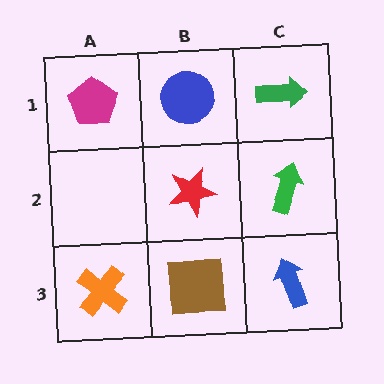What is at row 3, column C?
A blue arrow.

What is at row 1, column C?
A green arrow.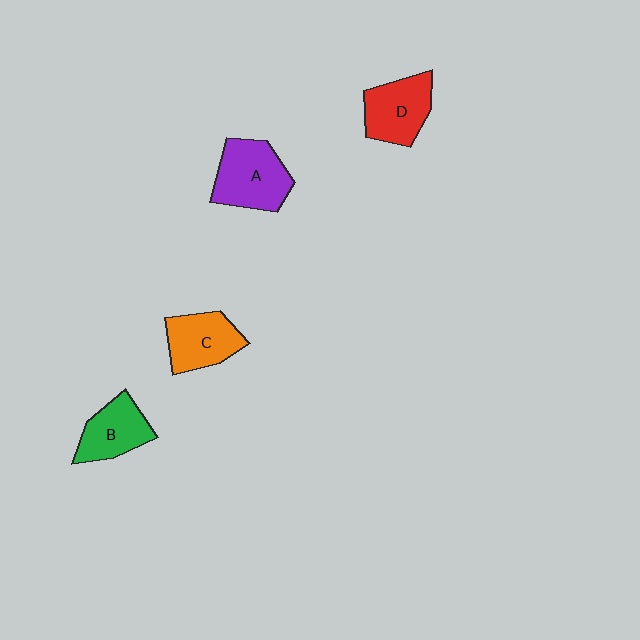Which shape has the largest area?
Shape A (purple).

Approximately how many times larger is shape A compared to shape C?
Approximately 1.2 times.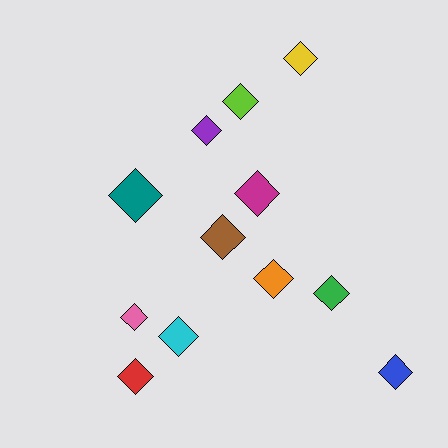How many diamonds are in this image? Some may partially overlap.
There are 12 diamonds.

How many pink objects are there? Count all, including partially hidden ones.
There is 1 pink object.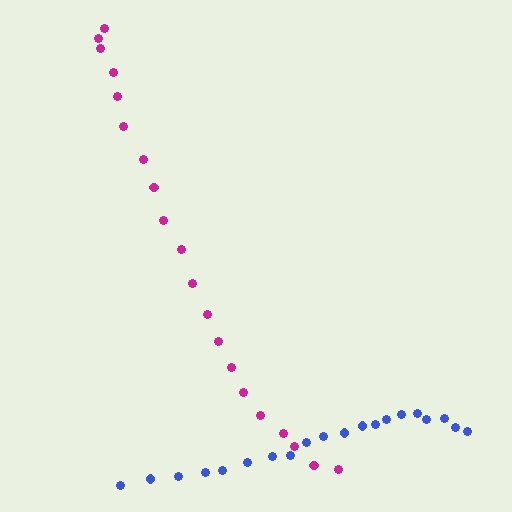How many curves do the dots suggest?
There are 2 distinct paths.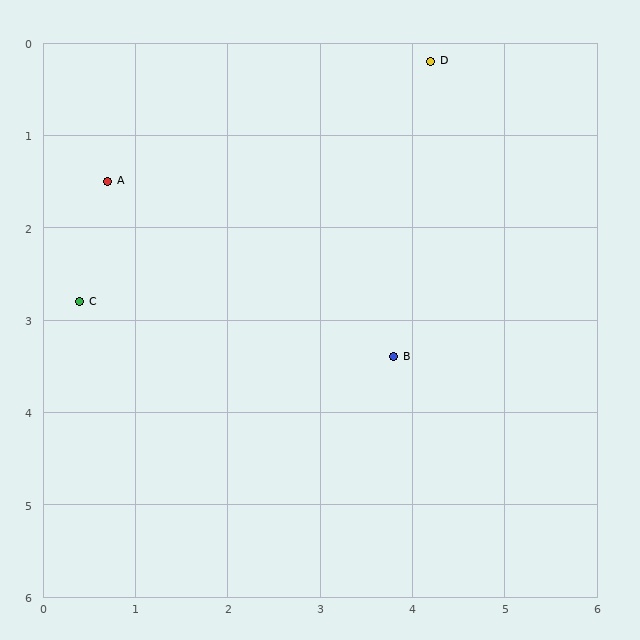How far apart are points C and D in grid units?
Points C and D are about 4.6 grid units apart.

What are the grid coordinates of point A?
Point A is at approximately (0.7, 1.5).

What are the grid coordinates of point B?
Point B is at approximately (3.8, 3.4).